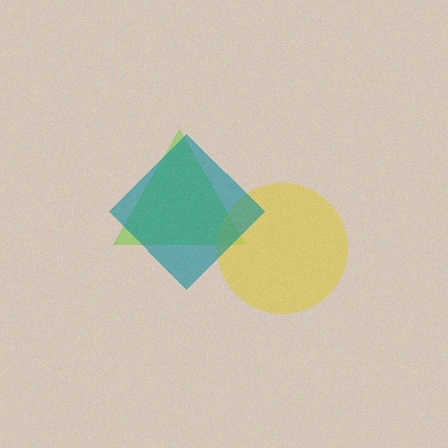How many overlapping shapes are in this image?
There are 3 overlapping shapes in the image.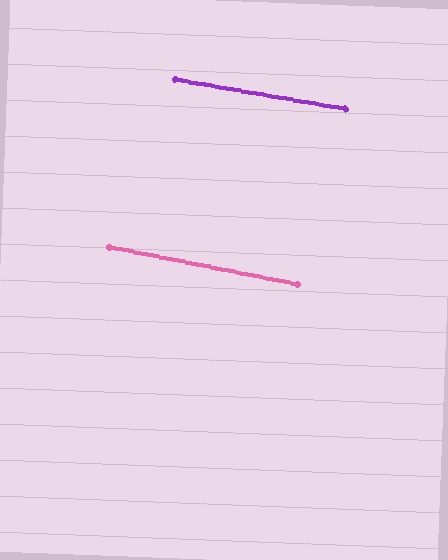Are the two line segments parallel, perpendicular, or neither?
Parallel — their directions differ by only 1.2°.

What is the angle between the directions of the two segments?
Approximately 1 degree.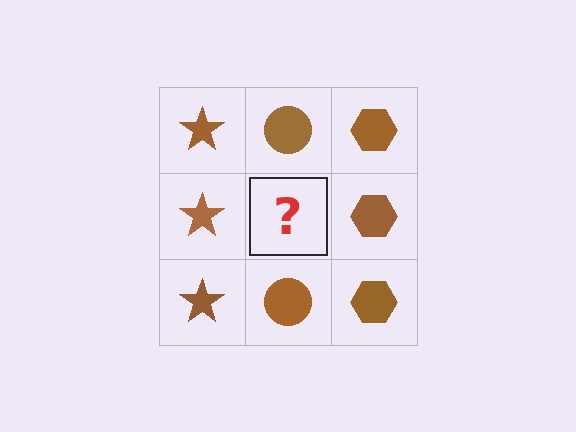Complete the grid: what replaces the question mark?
The question mark should be replaced with a brown circle.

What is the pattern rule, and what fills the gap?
The rule is that each column has a consistent shape. The gap should be filled with a brown circle.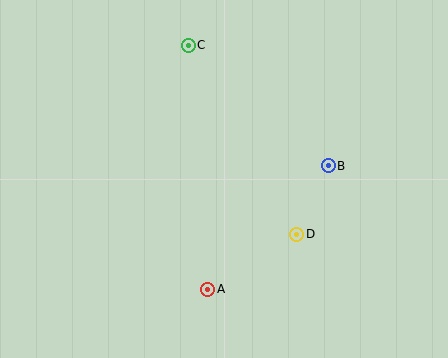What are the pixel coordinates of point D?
Point D is at (297, 234).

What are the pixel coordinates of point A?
Point A is at (208, 289).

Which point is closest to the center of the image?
Point D at (297, 234) is closest to the center.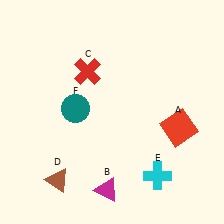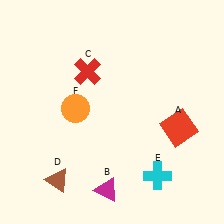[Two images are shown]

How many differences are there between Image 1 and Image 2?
There is 1 difference between the two images.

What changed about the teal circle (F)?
In Image 1, F is teal. In Image 2, it changed to orange.